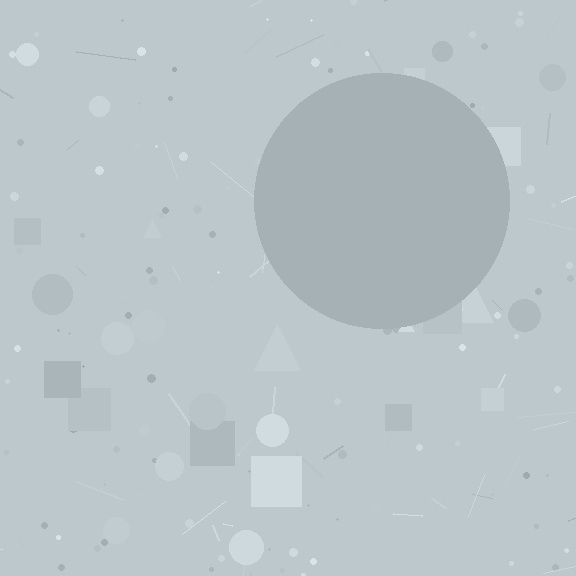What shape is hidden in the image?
A circle is hidden in the image.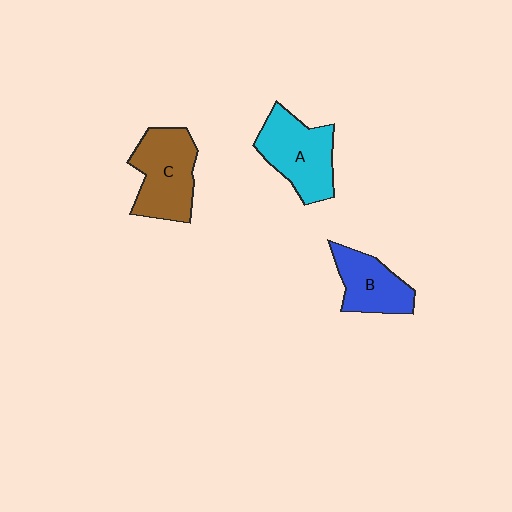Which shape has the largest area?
Shape C (brown).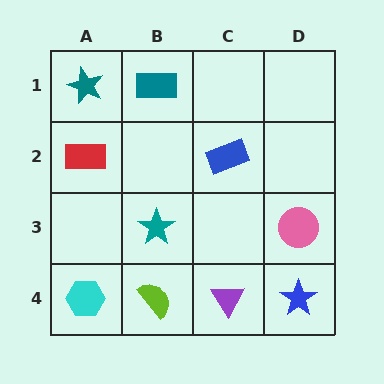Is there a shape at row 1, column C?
No, that cell is empty.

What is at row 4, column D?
A blue star.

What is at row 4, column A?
A cyan hexagon.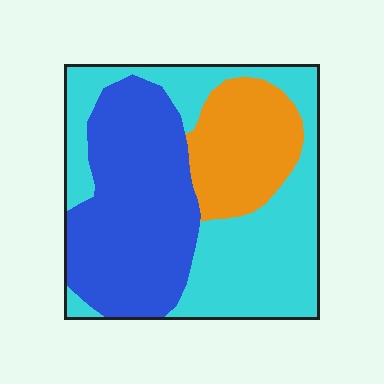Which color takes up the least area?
Orange, at roughly 20%.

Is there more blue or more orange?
Blue.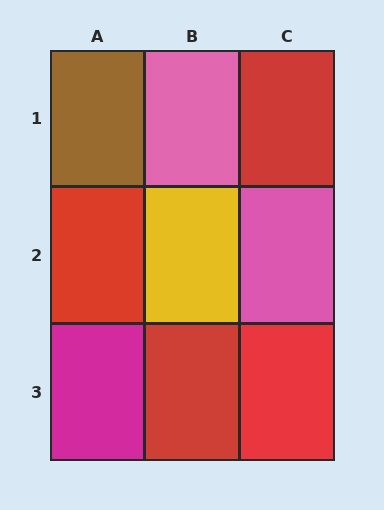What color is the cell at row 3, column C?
Red.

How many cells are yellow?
1 cell is yellow.